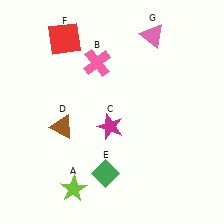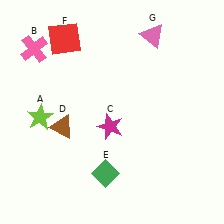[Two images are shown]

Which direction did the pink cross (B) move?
The pink cross (B) moved left.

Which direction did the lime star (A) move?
The lime star (A) moved up.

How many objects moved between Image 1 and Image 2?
2 objects moved between the two images.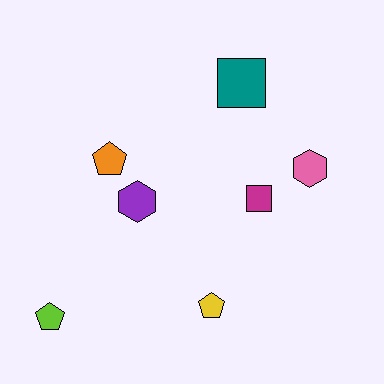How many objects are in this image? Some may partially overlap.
There are 7 objects.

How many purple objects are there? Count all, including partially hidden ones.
There is 1 purple object.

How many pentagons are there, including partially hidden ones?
There are 3 pentagons.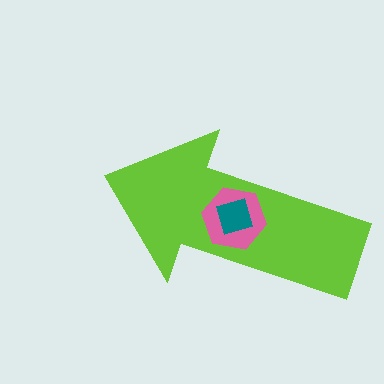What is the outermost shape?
The lime arrow.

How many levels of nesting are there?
3.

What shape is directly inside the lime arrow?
The pink hexagon.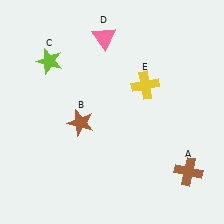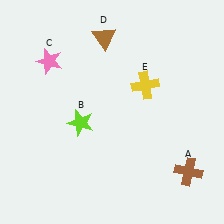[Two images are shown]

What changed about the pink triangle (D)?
In Image 1, D is pink. In Image 2, it changed to brown.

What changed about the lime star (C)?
In Image 1, C is lime. In Image 2, it changed to pink.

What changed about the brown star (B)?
In Image 1, B is brown. In Image 2, it changed to lime.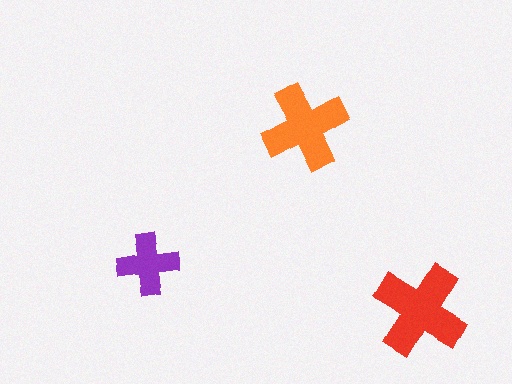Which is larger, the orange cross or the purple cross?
The orange one.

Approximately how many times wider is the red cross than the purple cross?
About 1.5 times wider.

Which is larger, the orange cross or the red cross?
The red one.